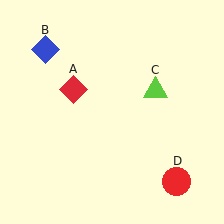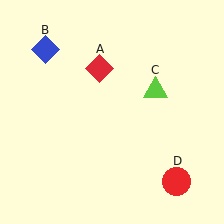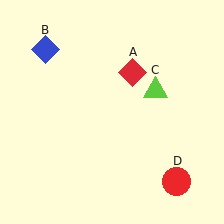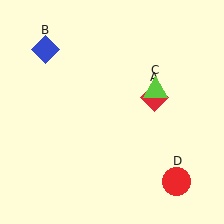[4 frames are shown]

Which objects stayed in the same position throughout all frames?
Blue diamond (object B) and lime triangle (object C) and red circle (object D) remained stationary.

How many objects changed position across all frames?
1 object changed position: red diamond (object A).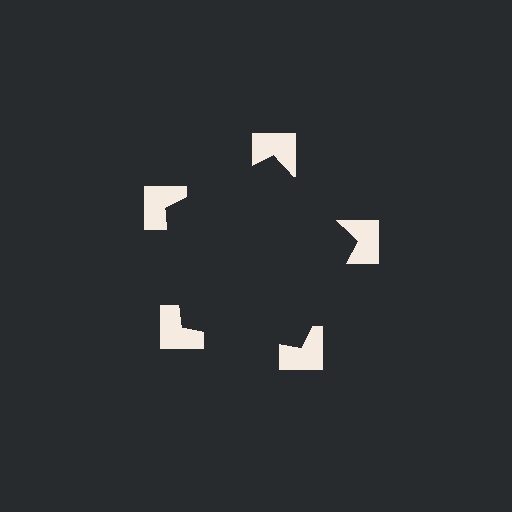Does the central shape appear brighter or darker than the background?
It typically appears slightly darker than the background, even though no actual brightness change is drawn.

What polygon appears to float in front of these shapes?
An illusory pentagon — its edges are inferred from the aligned wedge cuts in the notched squares, not physically drawn.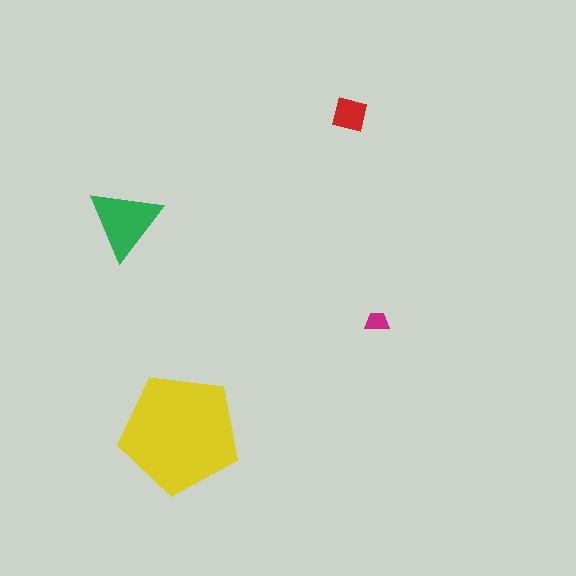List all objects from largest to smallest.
The yellow pentagon, the green triangle, the red square, the magenta trapezoid.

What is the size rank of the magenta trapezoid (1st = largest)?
4th.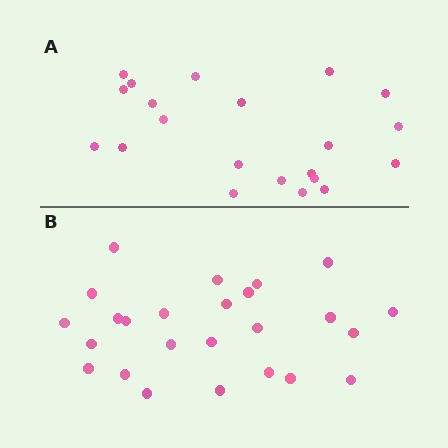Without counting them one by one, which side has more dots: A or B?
Region B (the bottom region) has more dots.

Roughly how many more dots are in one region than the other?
Region B has about 4 more dots than region A.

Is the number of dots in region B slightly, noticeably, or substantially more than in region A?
Region B has only slightly more — the two regions are fairly close. The ratio is roughly 1.2 to 1.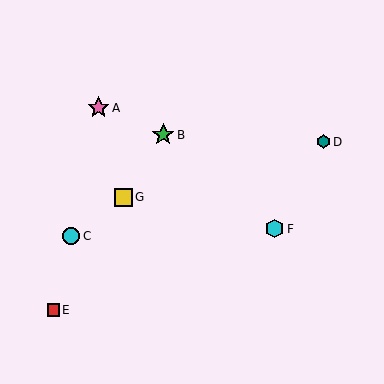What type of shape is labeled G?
Shape G is a yellow square.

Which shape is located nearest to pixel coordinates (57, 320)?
The red square (labeled E) at (53, 310) is nearest to that location.